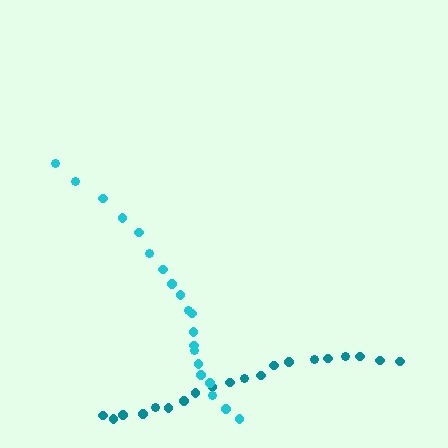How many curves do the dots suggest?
There are 2 distinct paths.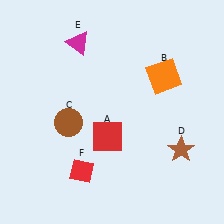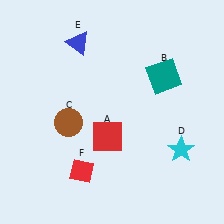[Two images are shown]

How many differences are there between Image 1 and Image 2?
There are 3 differences between the two images.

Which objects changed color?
B changed from orange to teal. D changed from brown to cyan. E changed from magenta to blue.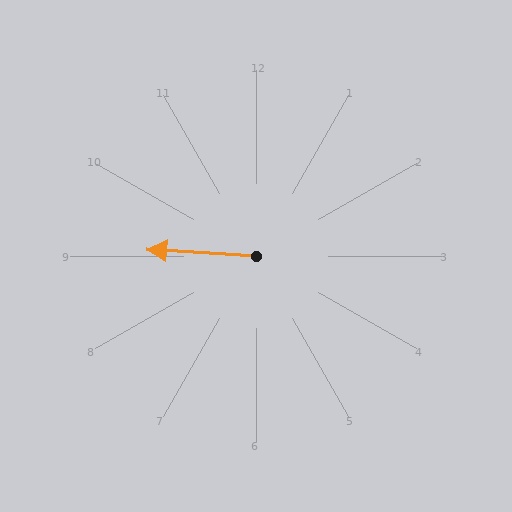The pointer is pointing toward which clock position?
Roughly 9 o'clock.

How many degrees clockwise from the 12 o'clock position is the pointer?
Approximately 273 degrees.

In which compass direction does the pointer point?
West.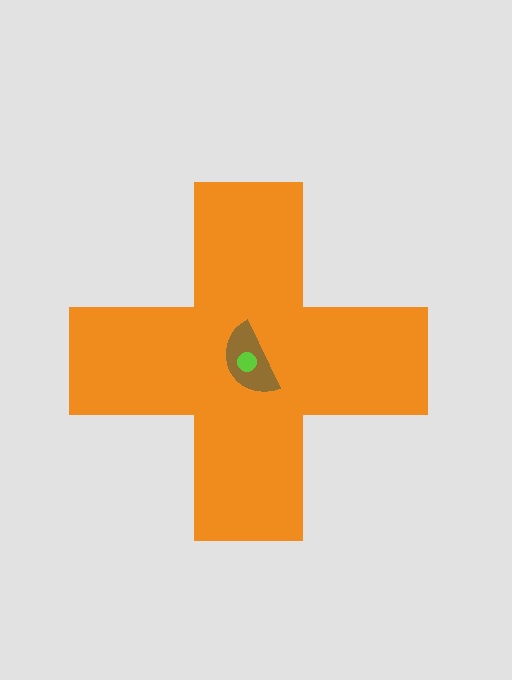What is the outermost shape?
The orange cross.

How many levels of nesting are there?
3.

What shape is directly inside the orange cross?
The brown semicircle.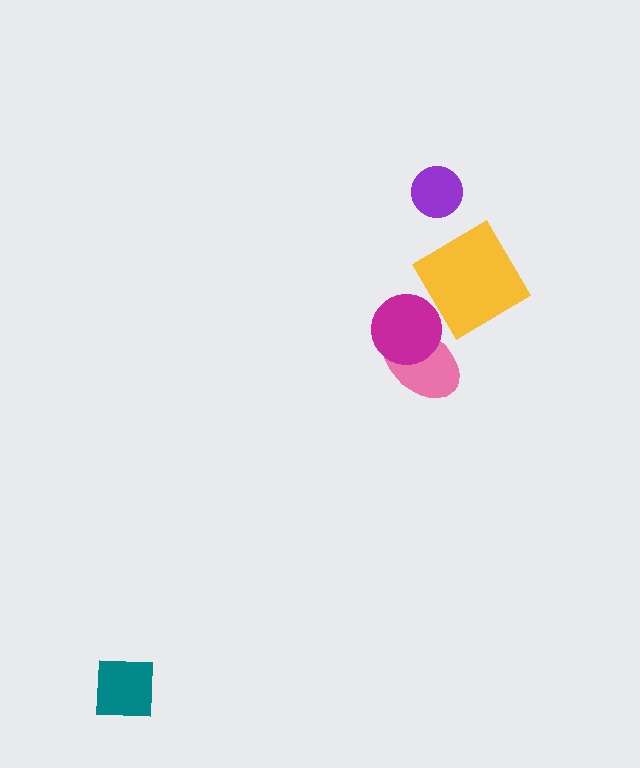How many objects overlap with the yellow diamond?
0 objects overlap with the yellow diamond.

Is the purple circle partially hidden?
No, no other shape covers it.